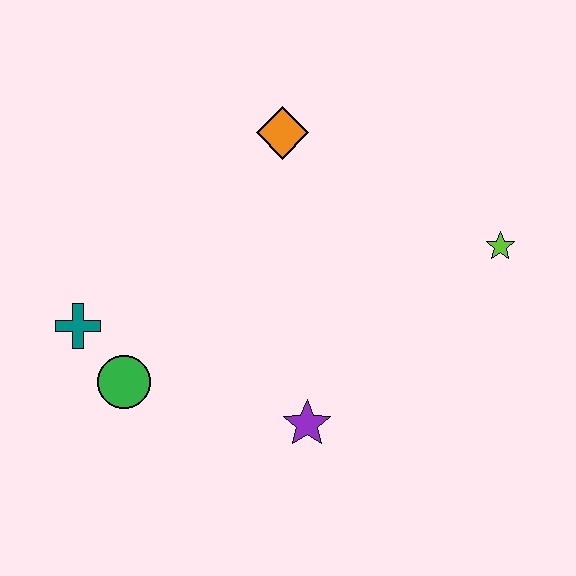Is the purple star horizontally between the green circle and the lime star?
Yes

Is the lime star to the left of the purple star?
No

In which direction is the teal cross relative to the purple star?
The teal cross is to the left of the purple star.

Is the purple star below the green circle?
Yes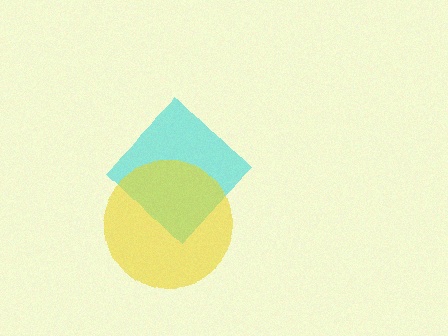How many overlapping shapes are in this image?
There are 2 overlapping shapes in the image.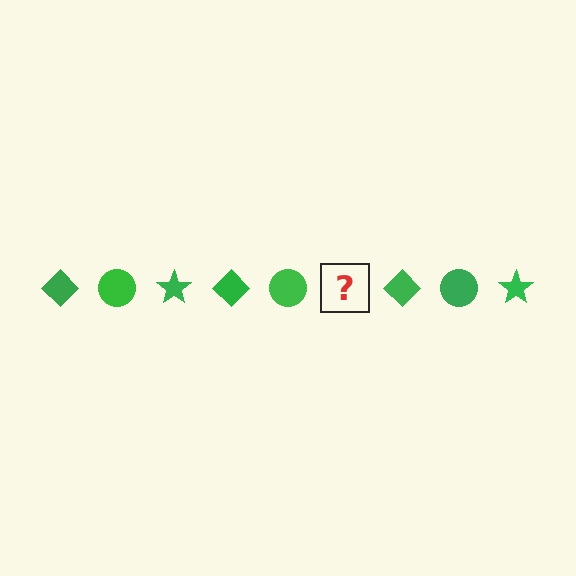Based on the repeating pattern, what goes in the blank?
The blank should be a green star.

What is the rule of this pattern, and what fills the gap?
The rule is that the pattern cycles through diamond, circle, star shapes in green. The gap should be filled with a green star.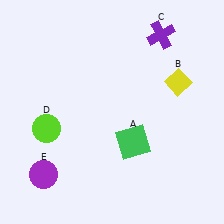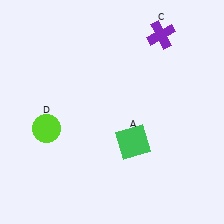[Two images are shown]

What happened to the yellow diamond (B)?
The yellow diamond (B) was removed in Image 2. It was in the top-right area of Image 1.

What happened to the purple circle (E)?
The purple circle (E) was removed in Image 2. It was in the bottom-left area of Image 1.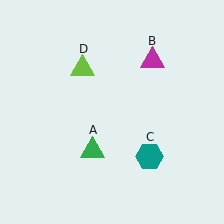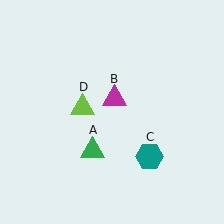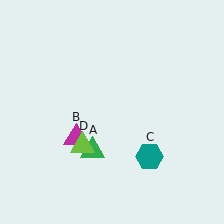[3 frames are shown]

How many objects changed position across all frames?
2 objects changed position: magenta triangle (object B), lime triangle (object D).